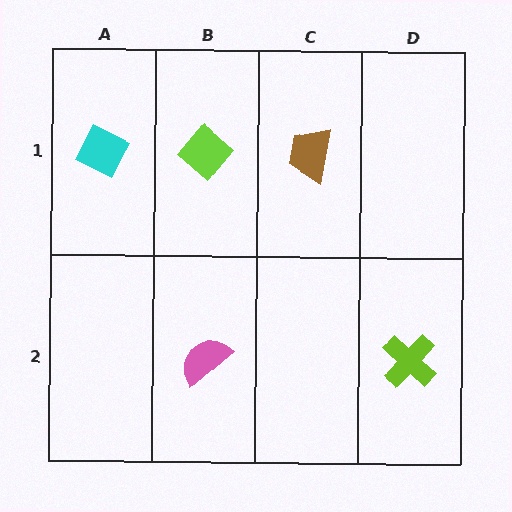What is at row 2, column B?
A pink semicircle.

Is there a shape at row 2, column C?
No, that cell is empty.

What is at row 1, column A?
A cyan diamond.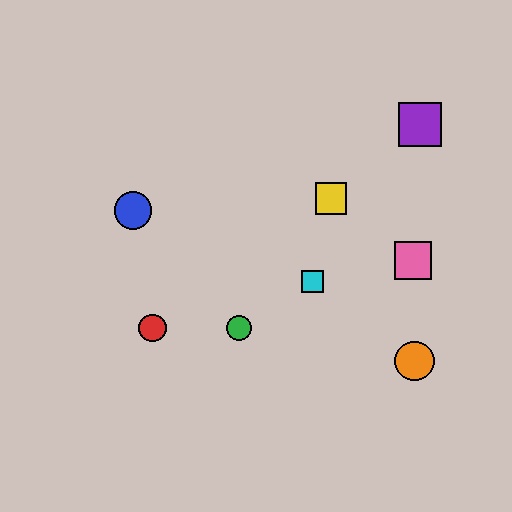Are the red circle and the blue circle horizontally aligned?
No, the red circle is at y≈328 and the blue circle is at y≈211.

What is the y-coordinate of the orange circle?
The orange circle is at y≈361.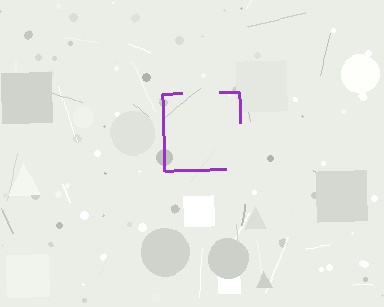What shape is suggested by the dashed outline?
The dashed outline suggests a square.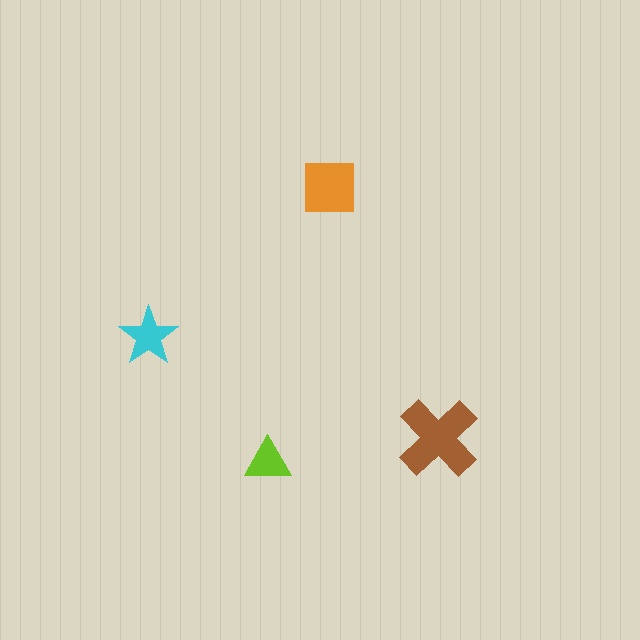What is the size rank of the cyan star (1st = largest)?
3rd.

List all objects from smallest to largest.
The lime triangle, the cyan star, the orange square, the brown cross.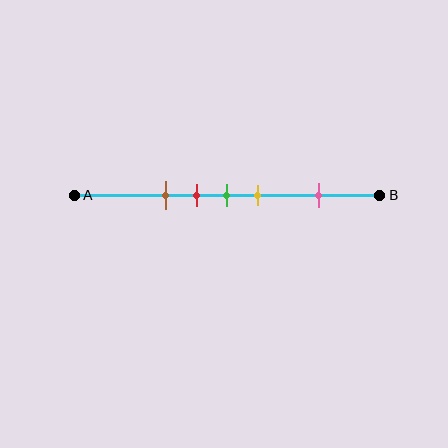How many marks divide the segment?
There are 5 marks dividing the segment.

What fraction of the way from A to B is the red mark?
The red mark is approximately 40% (0.4) of the way from A to B.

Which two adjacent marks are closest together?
The red and green marks are the closest adjacent pair.